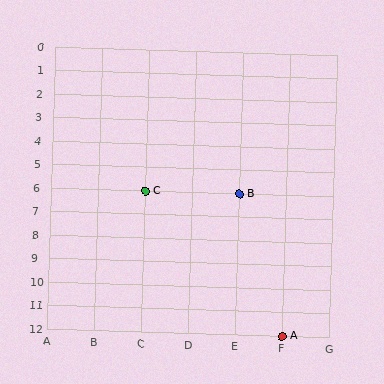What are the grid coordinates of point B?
Point B is at grid coordinates (E, 6).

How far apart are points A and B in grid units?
Points A and B are 1 column and 6 rows apart (about 6.1 grid units diagonally).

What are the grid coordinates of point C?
Point C is at grid coordinates (C, 6).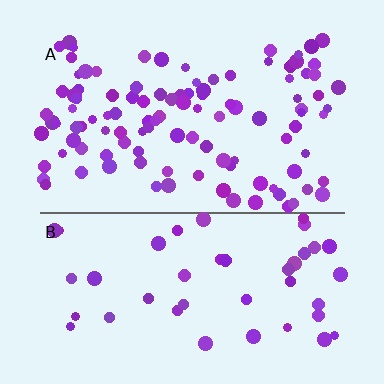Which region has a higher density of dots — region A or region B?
A (the top).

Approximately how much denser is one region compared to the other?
Approximately 2.4× — region A over region B.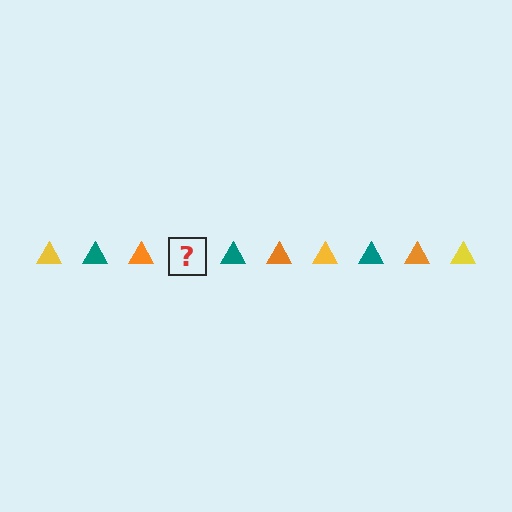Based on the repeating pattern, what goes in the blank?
The blank should be a yellow triangle.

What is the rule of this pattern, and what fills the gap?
The rule is that the pattern cycles through yellow, teal, orange triangles. The gap should be filled with a yellow triangle.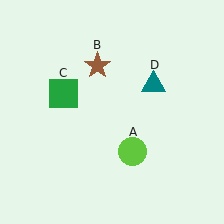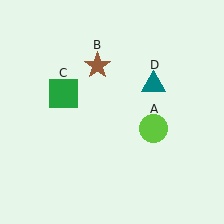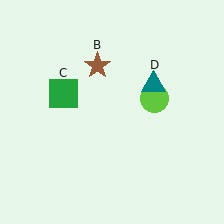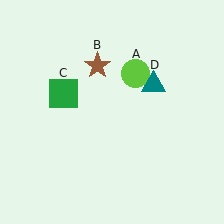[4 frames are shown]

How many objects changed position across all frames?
1 object changed position: lime circle (object A).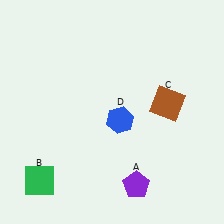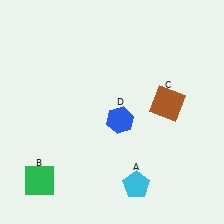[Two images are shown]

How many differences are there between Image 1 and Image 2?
There is 1 difference between the two images.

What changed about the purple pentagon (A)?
In Image 1, A is purple. In Image 2, it changed to cyan.